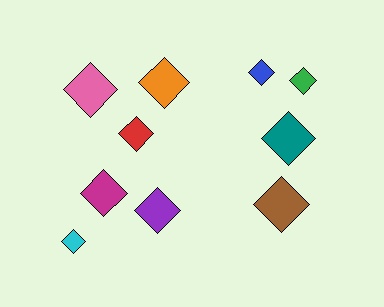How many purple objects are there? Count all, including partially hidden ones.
There is 1 purple object.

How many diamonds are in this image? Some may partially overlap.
There are 10 diamonds.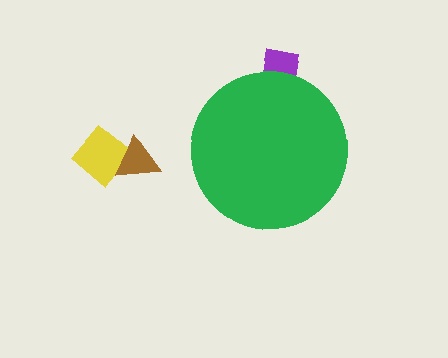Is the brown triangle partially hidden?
No, the brown triangle is fully visible.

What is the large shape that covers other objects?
A green circle.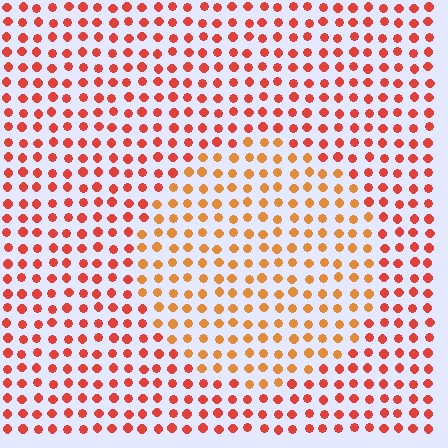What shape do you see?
I see a circle.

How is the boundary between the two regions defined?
The boundary is defined purely by a slight shift in hue (about 28 degrees). Spacing, size, and orientation are identical on both sides.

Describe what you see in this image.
The image is filled with small red elements in a uniform arrangement. A circle-shaped region is visible where the elements are tinted to a slightly different hue, forming a subtle color boundary.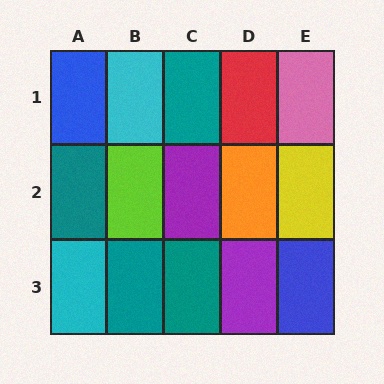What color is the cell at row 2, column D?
Orange.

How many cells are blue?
2 cells are blue.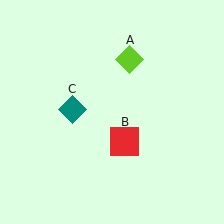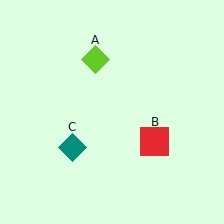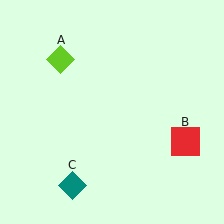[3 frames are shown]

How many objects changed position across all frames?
3 objects changed position: lime diamond (object A), red square (object B), teal diamond (object C).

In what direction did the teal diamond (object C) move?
The teal diamond (object C) moved down.